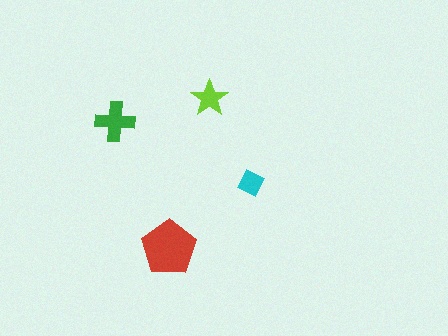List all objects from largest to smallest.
The red pentagon, the green cross, the lime star, the cyan diamond.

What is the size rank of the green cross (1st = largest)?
2nd.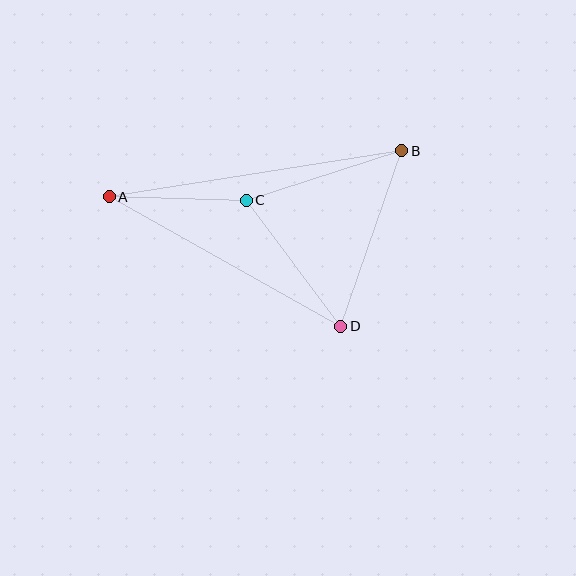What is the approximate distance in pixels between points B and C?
The distance between B and C is approximately 163 pixels.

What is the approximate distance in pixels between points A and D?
The distance between A and D is approximately 265 pixels.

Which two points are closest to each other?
Points A and C are closest to each other.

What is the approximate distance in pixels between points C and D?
The distance between C and D is approximately 158 pixels.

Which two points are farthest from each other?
Points A and B are farthest from each other.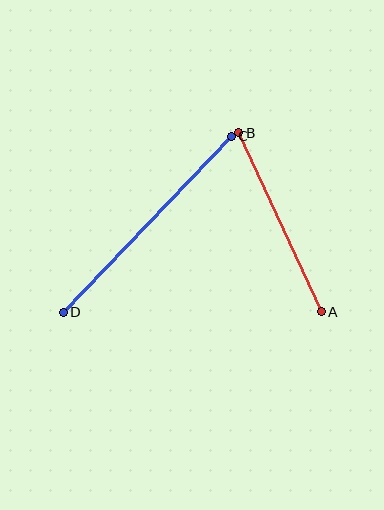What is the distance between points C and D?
The distance is approximately 244 pixels.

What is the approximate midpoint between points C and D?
The midpoint is at approximately (147, 224) pixels.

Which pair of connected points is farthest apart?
Points C and D are farthest apart.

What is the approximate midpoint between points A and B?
The midpoint is at approximately (280, 222) pixels.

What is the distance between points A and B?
The distance is approximately 197 pixels.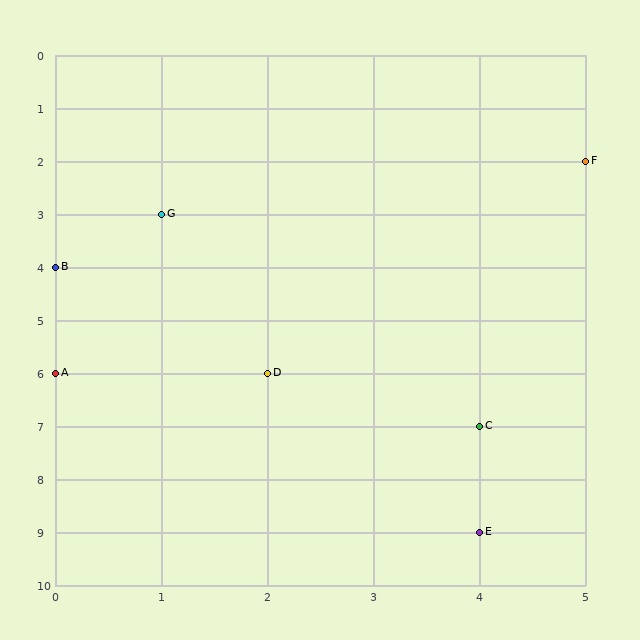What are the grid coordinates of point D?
Point D is at grid coordinates (2, 6).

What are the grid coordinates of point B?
Point B is at grid coordinates (0, 4).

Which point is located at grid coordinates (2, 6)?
Point D is at (2, 6).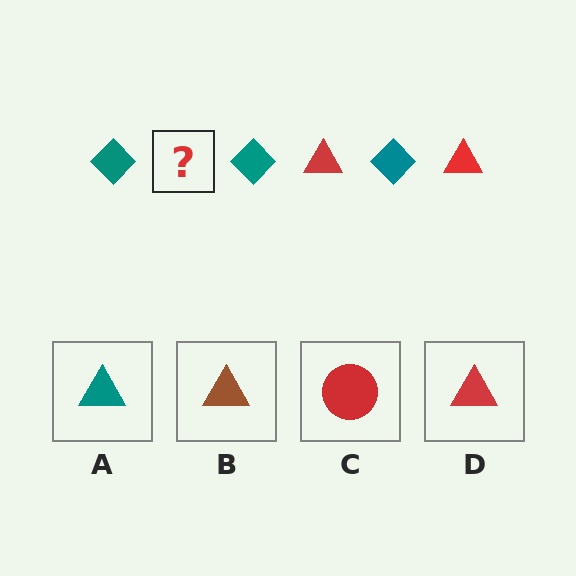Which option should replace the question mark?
Option D.